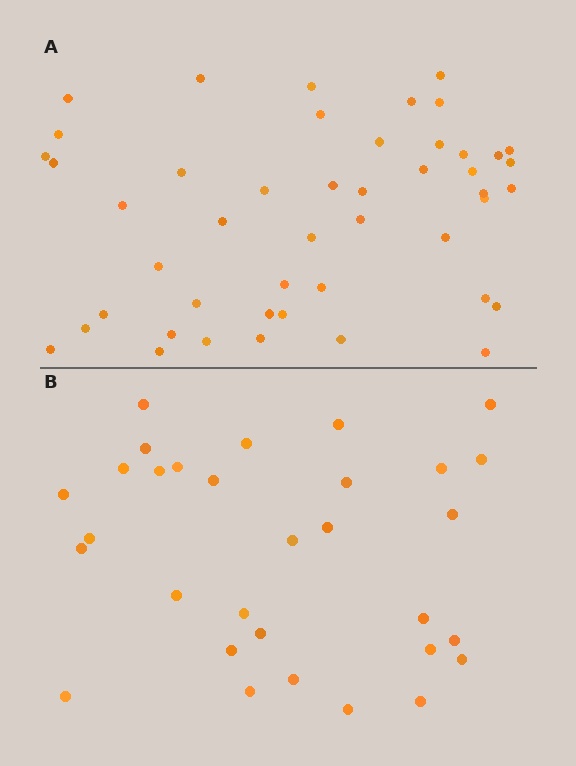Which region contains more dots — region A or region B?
Region A (the top region) has more dots.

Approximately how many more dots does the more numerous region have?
Region A has approximately 15 more dots than region B.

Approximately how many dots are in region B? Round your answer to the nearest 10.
About 30 dots. (The exact count is 31, which rounds to 30.)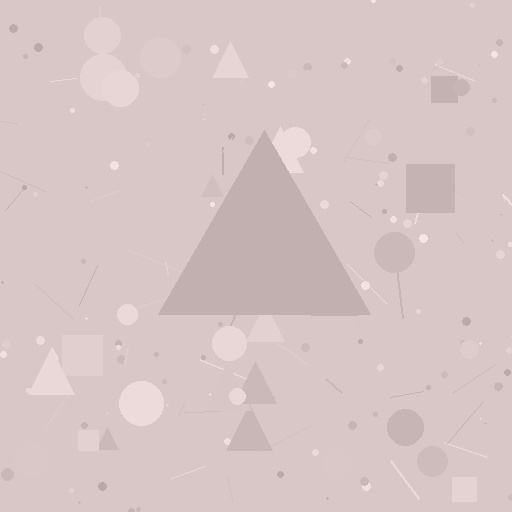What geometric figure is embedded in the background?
A triangle is embedded in the background.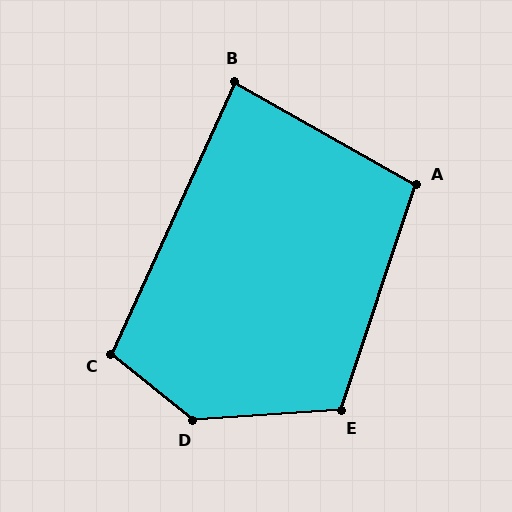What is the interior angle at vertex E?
Approximately 112 degrees (obtuse).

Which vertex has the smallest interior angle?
B, at approximately 85 degrees.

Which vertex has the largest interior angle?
D, at approximately 138 degrees.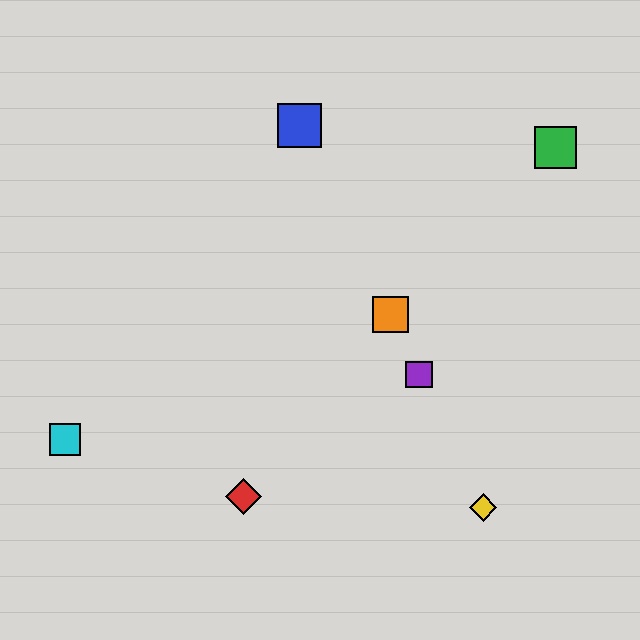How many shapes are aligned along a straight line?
4 shapes (the blue square, the yellow diamond, the purple square, the orange square) are aligned along a straight line.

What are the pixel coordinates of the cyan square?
The cyan square is at (65, 440).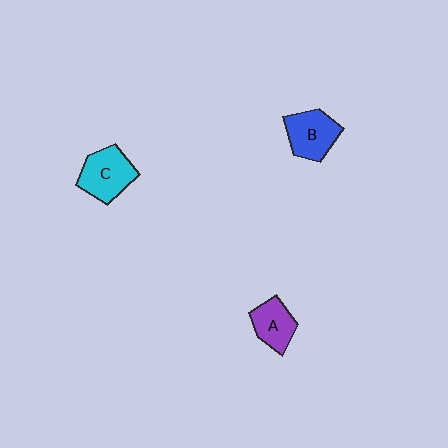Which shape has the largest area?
Shape C (cyan).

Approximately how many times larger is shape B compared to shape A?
Approximately 1.2 times.